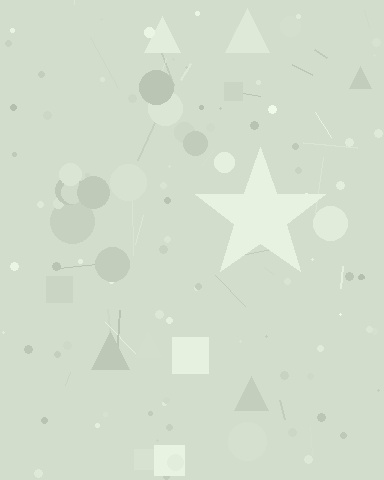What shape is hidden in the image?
A star is hidden in the image.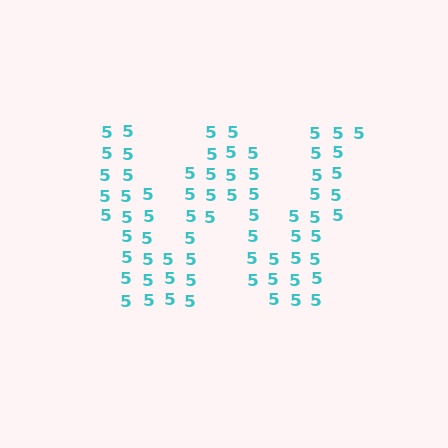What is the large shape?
The large shape is the letter W.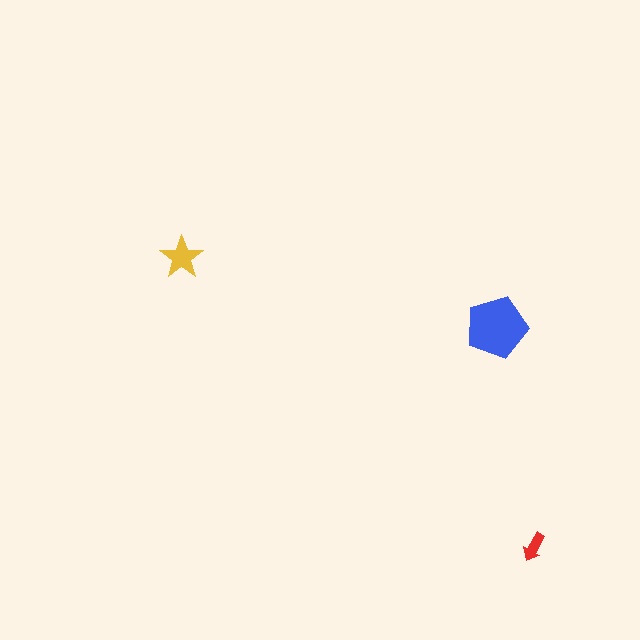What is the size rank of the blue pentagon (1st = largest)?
1st.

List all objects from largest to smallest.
The blue pentagon, the yellow star, the red arrow.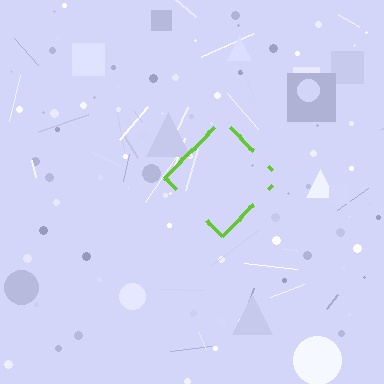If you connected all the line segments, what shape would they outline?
They would outline a diamond.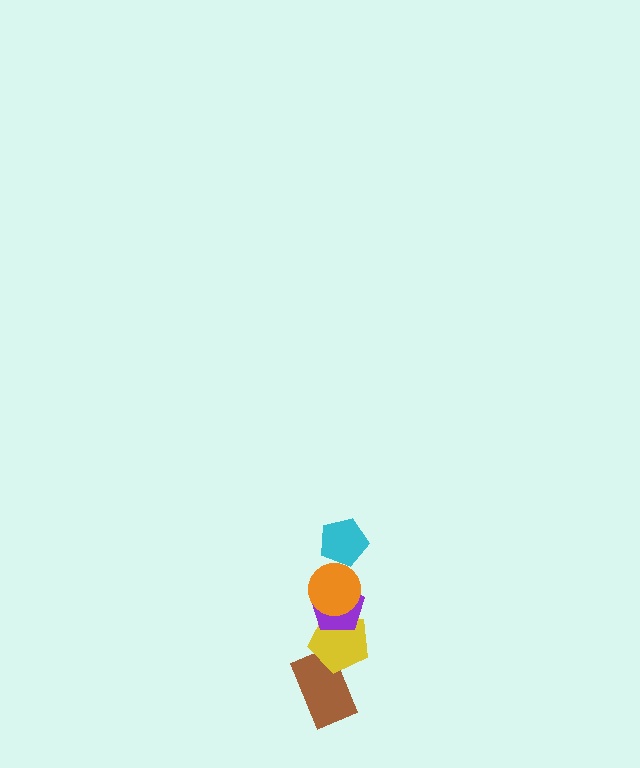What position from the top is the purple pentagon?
The purple pentagon is 3rd from the top.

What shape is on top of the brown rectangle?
The yellow pentagon is on top of the brown rectangle.